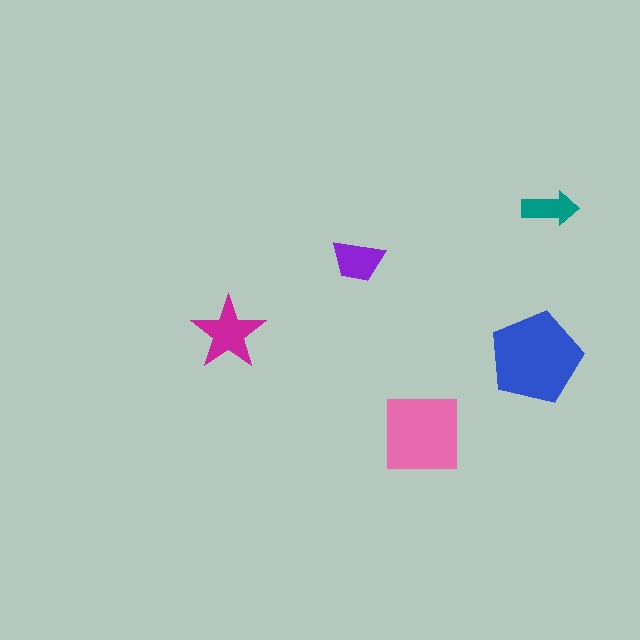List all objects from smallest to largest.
The teal arrow, the purple trapezoid, the magenta star, the pink square, the blue pentagon.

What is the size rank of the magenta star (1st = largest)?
3rd.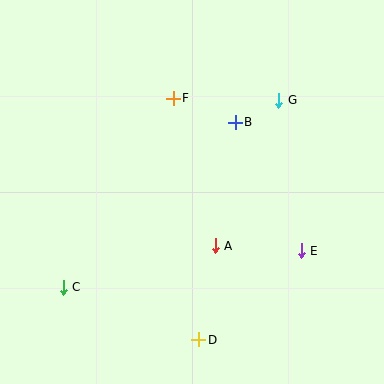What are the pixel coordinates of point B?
Point B is at (235, 122).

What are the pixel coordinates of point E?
Point E is at (301, 251).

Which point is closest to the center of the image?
Point A at (215, 246) is closest to the center.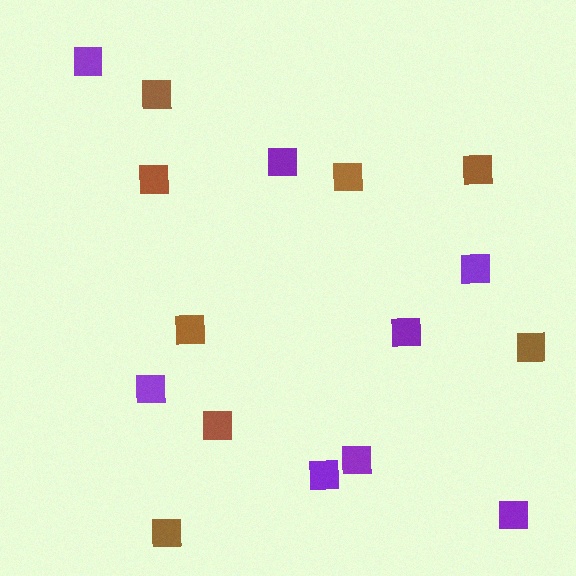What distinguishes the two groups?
There are 2 groups: one group of brown squares (8) and one group of purple squares (8).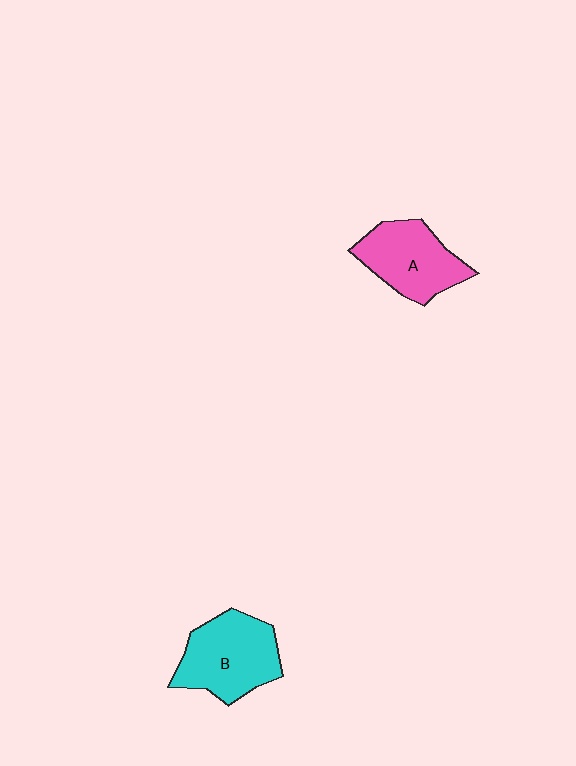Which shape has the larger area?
Shape B (cyan).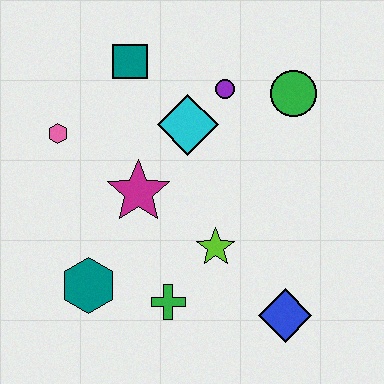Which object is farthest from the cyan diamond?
The blue diamond is farthest from the cyan diamond.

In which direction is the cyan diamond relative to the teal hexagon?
The cyan diamond is above the teal hexagon.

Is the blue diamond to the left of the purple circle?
No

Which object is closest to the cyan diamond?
The purple circle is closest to the cyan diamond.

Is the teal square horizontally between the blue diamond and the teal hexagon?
Yes